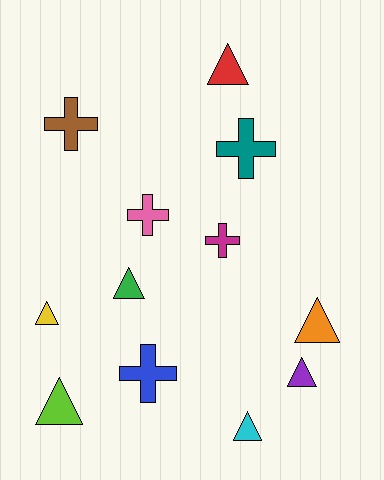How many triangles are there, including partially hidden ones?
There are 7 triangles.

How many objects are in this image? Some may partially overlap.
There are 12 objects.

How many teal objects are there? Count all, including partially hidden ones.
There is 1 teal object.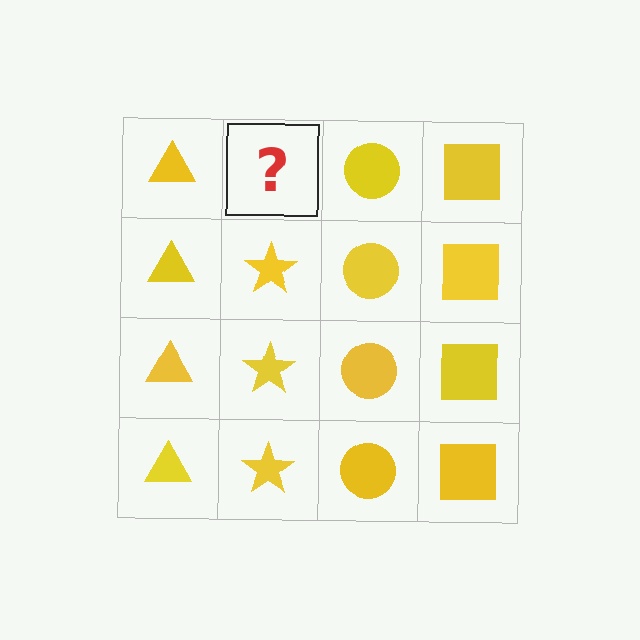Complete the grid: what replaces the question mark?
The question mark should be replaced with a yellow star.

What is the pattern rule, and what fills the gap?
The rule is that each column has a consistent shape. The gap should be filled with a yellow star.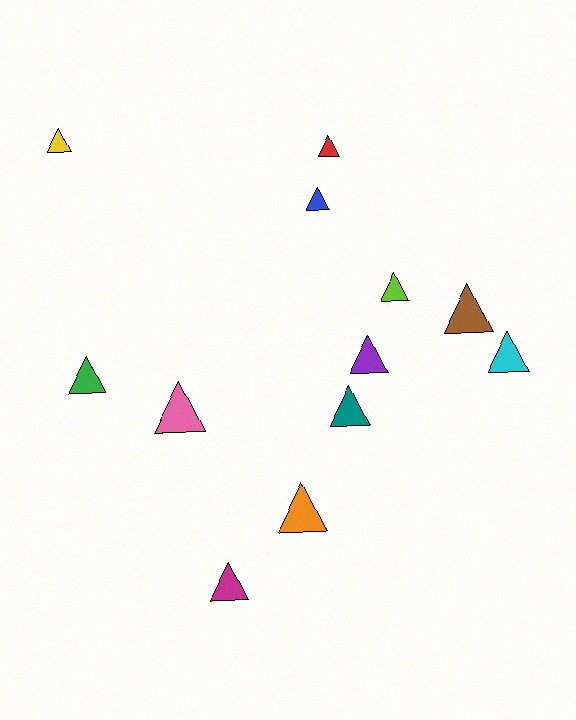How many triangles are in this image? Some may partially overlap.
There are 12 triangles.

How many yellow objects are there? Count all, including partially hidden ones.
There is 1 yellow object.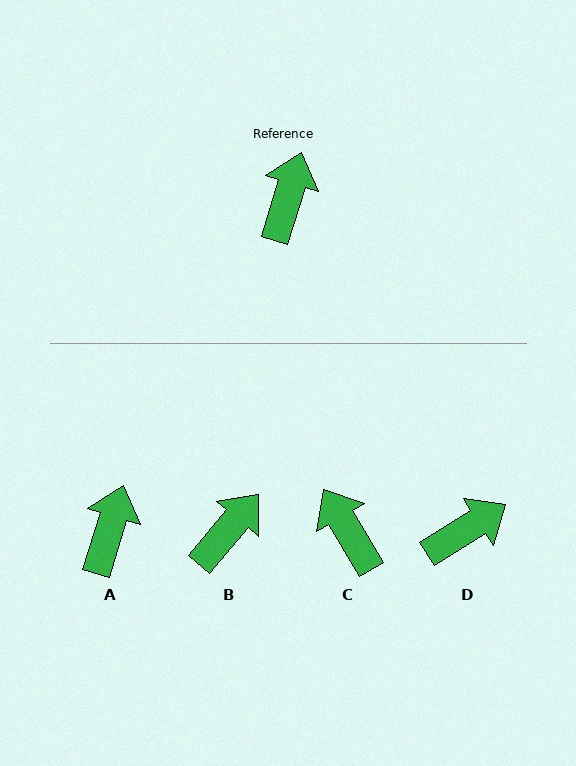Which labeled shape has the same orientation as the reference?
A.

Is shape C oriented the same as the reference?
No, it is off by about 48 degrees.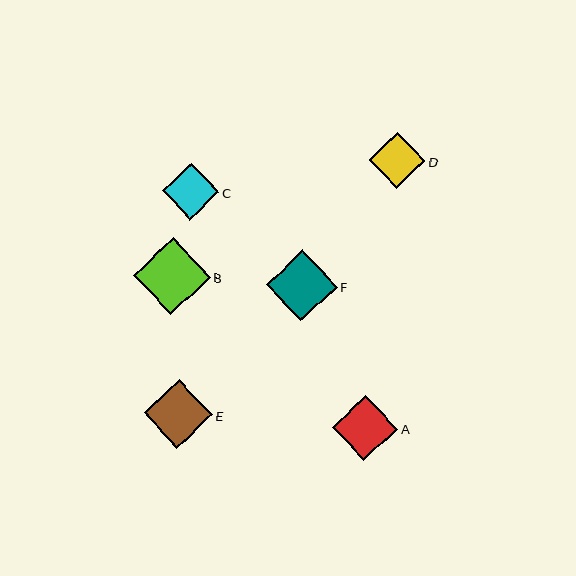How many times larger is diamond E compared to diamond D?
Diamond E is approximately 1.2 times the size of diamond D.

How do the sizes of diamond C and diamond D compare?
Diamond C and diamond D are approximately the same size.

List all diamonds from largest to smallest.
From largest to smallest: B, F, E, A, C, D.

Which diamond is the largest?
Diamond B is the largest with a size of approximately 77 pixels.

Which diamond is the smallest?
Diamond D is the smallest with a size of approximately 56 pixels.